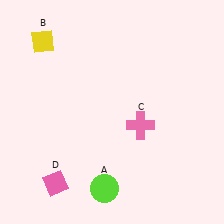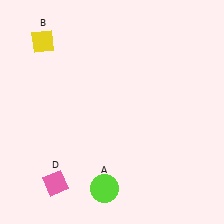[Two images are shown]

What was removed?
The pink cross (C) was removed in Image 2.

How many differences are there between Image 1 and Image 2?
There is 1 difference between the two images.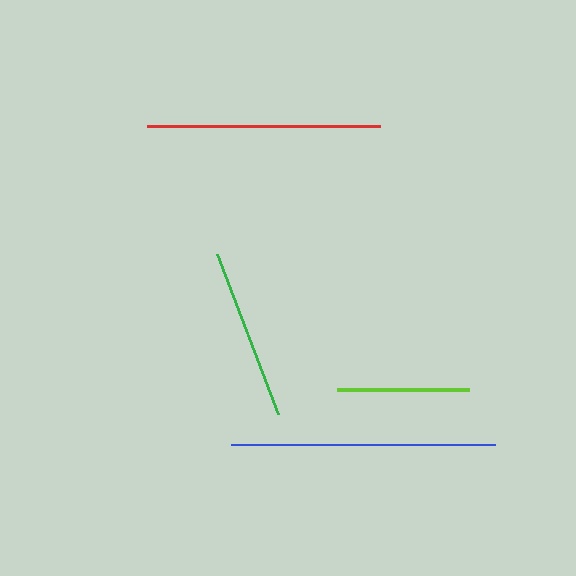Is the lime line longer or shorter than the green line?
The green line is longer than the lime line.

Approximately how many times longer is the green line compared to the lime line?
The green line is approximately 1.3 times the length of the lime line.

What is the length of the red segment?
The red segment is approximately 233 pixels long.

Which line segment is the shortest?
The lime line is the shortest at approximately 133 pixels.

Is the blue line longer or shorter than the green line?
The blue line is longer than the green line.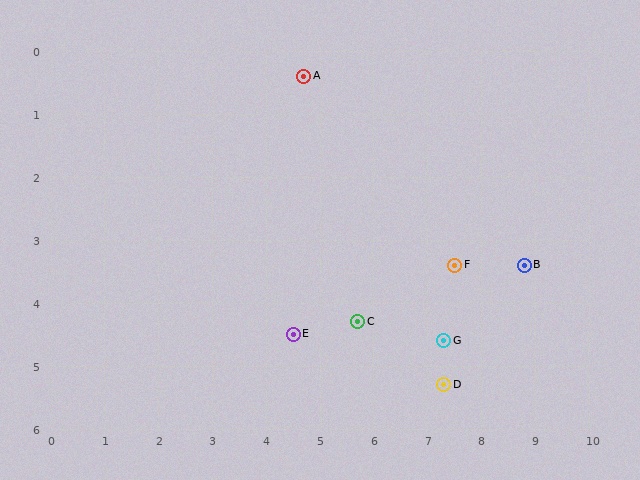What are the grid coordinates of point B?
Point B is at approximately (8.8, 3.4).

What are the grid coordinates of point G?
Point G is at approximately (7.3, 4.6).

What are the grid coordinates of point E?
Point E is at approximately (4.5, 4.5).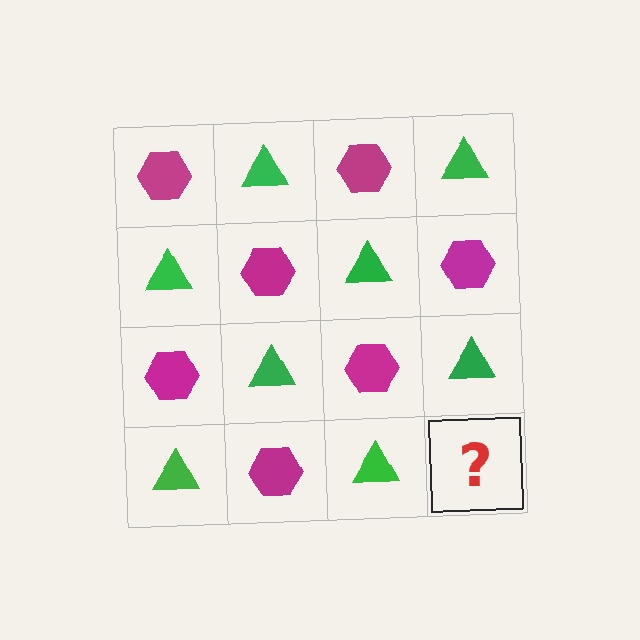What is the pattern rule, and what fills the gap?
The rule is that it alternates magenta hexagon and green triangle in a checkerboard pattern. The gap should be filled with a magenta hexagon.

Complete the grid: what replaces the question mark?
The question mark should be replaced with a magenta hexagon.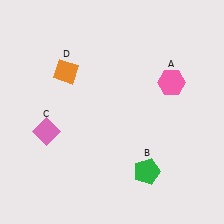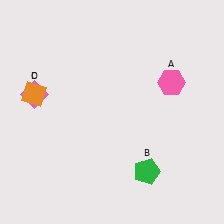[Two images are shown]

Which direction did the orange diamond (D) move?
The orange diamond (D) moved left.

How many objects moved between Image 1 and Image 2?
2 objects moved between the two images.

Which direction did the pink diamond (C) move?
The pink diamond (C) moved up.